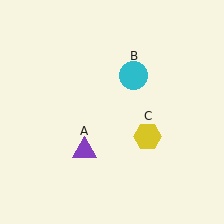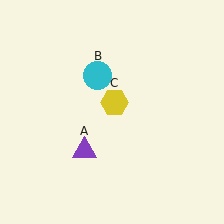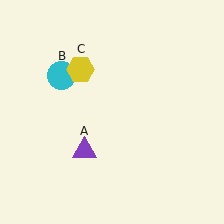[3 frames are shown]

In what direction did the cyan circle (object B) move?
The cyan circle (object B) moved left.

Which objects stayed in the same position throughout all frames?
Purple triangle (object A) remained stationary.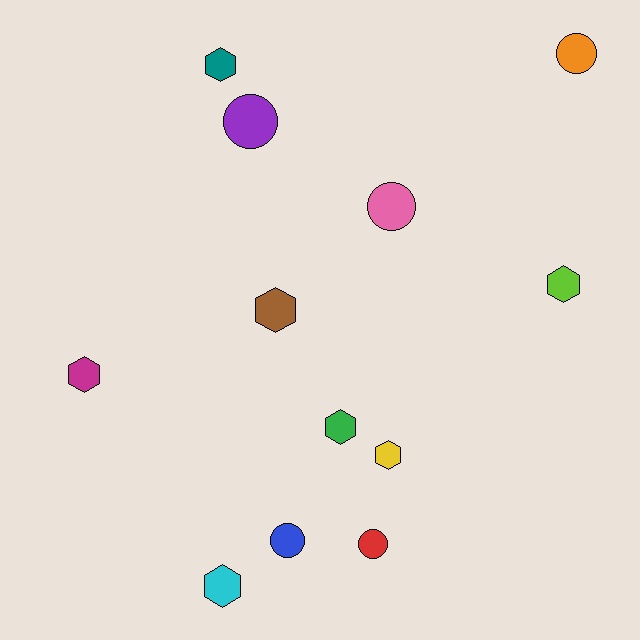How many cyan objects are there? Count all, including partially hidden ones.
There is 1 cyan object.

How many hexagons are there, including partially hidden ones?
There are 7 hexagons.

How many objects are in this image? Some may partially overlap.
There are 12 objects.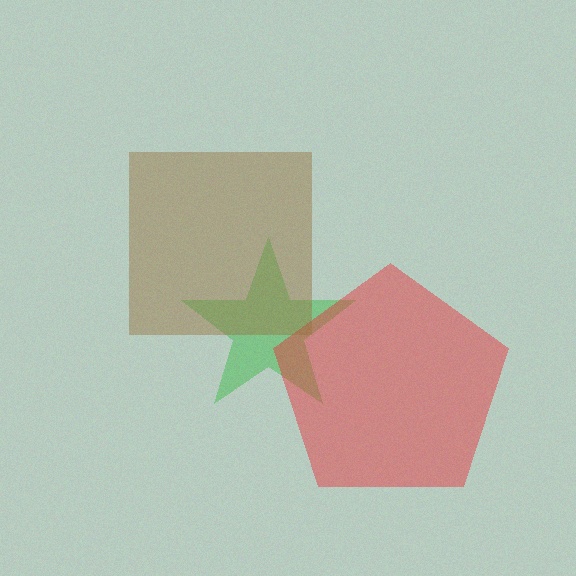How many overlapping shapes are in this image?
There are 3 overlapping shapes in the image.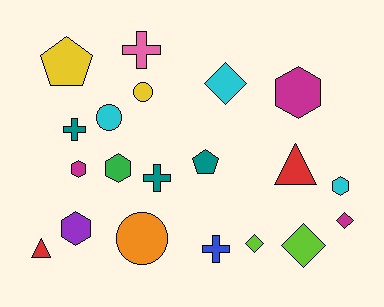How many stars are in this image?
There are no stars.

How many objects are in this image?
There are 20 objects.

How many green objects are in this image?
There is 1 green object.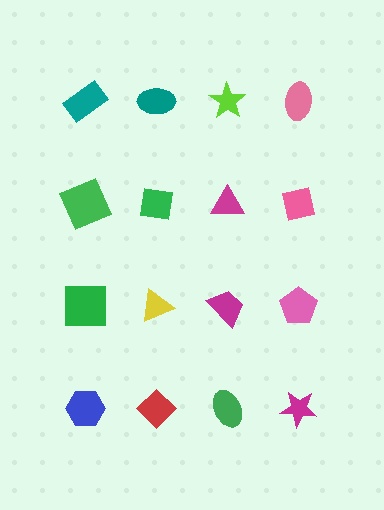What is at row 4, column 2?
A red diamond.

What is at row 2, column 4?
A pink square.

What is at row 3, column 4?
A pink pentagon.